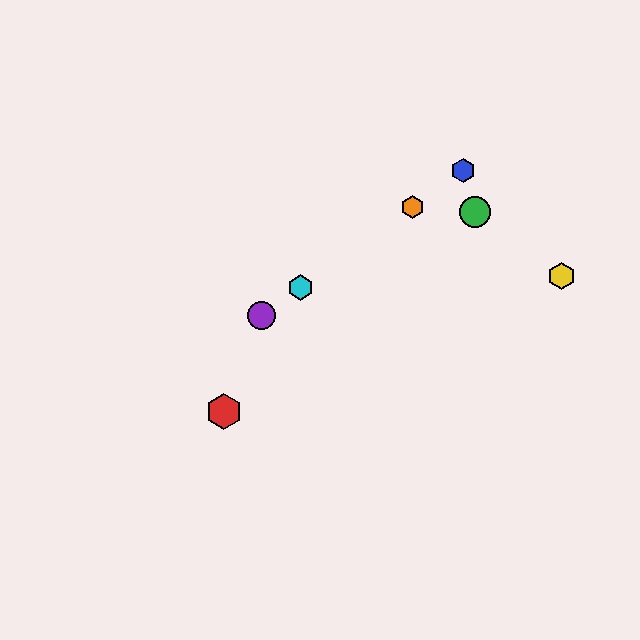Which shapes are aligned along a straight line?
The blue hexagon, the purple circle, the orange hexagon, the cyan hexagon are aligned along a straight line.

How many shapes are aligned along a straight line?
4 shapes (the blue hexagon, the purple circle, the orange hexagon, the cyan hexagon) are aligned along a straight line.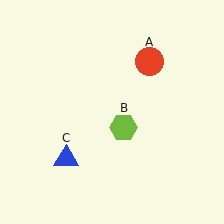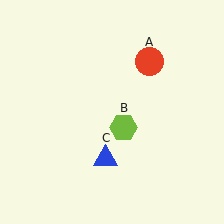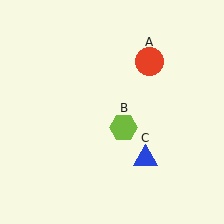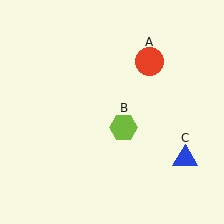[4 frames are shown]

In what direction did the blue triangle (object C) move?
The blue triangle (object C) moved right.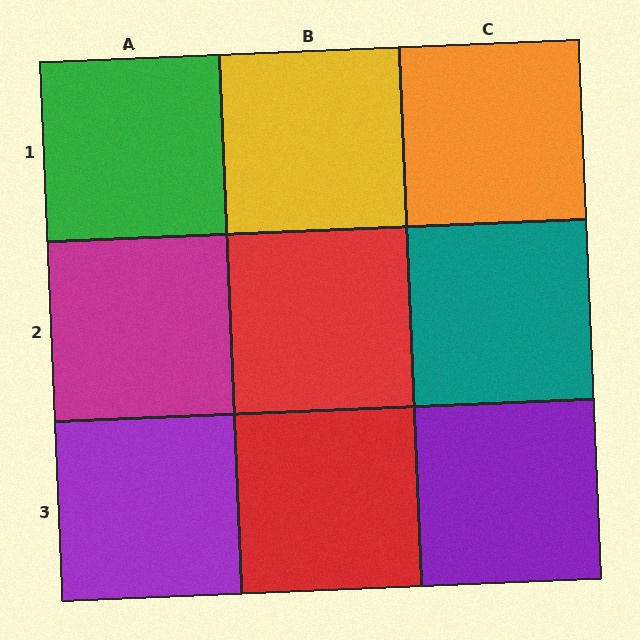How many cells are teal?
1 cell is teal.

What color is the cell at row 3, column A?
Purple.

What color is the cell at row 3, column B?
Red.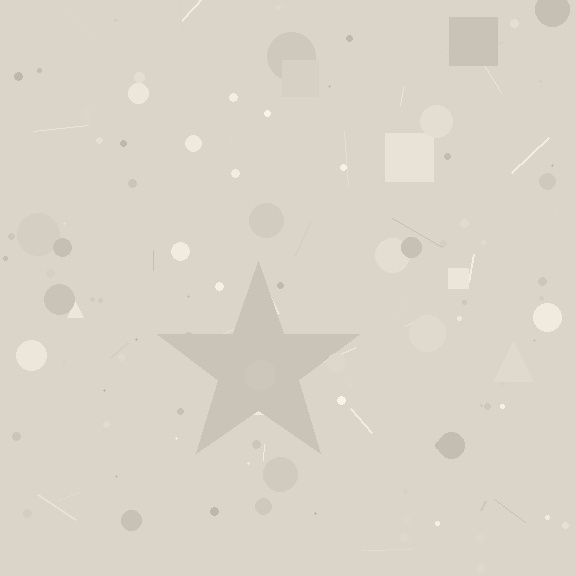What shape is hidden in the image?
A star is hidden in the image.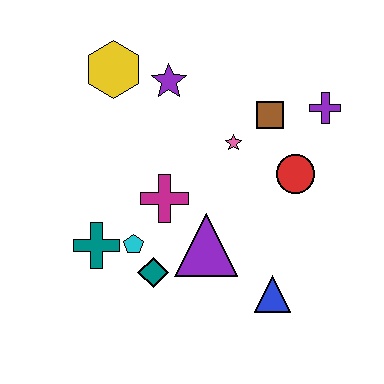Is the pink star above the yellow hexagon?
No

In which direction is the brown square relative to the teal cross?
The brown square is to the right of the teal cross.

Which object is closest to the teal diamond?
The cyan pentagon is closest to the teal diamond.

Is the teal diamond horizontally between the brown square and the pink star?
No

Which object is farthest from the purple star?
The blue triangle is farthest from the purple star.